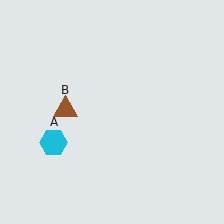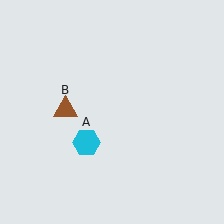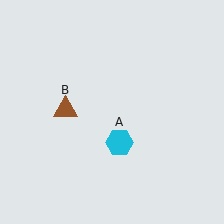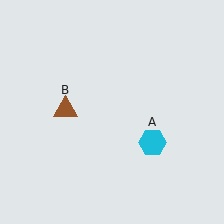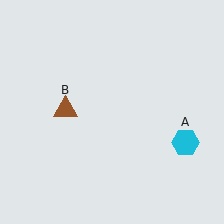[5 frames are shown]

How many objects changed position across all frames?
1 object changed position: cyan hexagon (object A).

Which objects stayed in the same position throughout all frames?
Brown triangle (object B) remained stationary.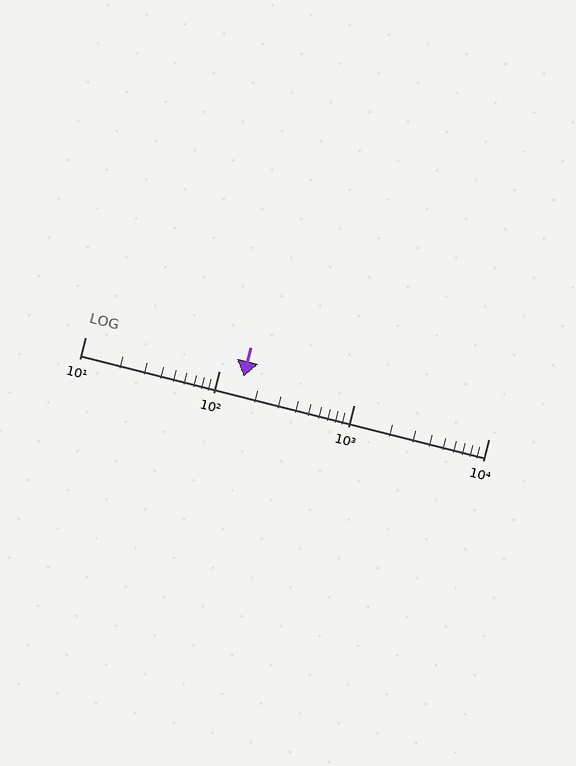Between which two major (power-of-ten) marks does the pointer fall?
The pointer is between 100 and 1000.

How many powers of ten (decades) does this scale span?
The scale spans 3 decades, from 10 to 10000.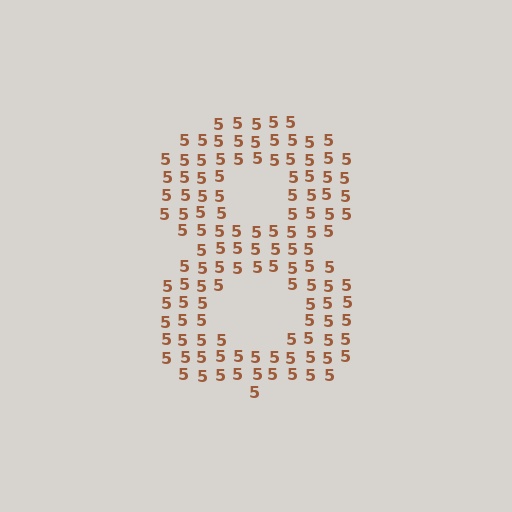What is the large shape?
The large shape is the digit 8.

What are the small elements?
The small elements are digit 5's.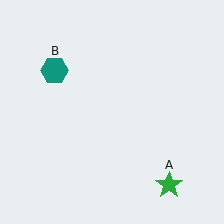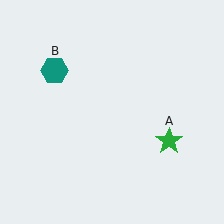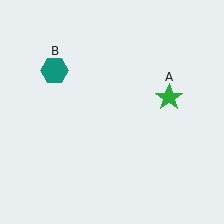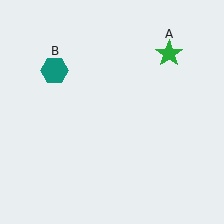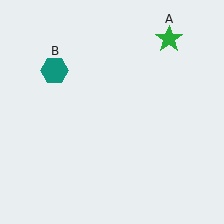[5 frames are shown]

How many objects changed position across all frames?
1 object changed position: green star (object A).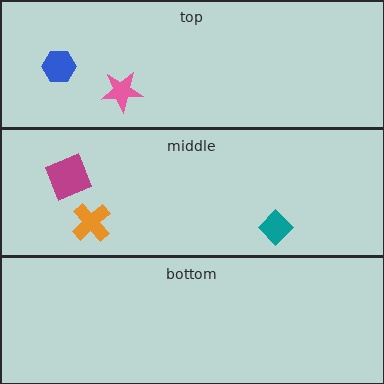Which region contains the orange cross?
The middle region.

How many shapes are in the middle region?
3.